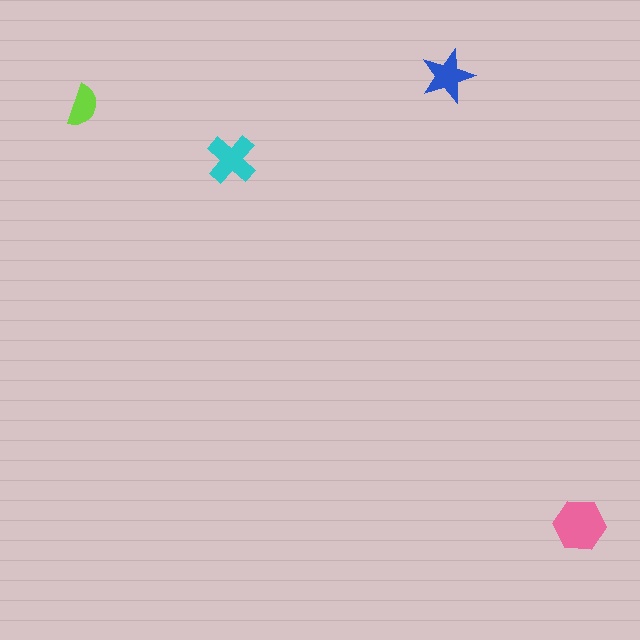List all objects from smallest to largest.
The lime semicircle, the blue star, the cyan cross, the pink hexagon.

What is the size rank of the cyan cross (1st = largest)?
2nd.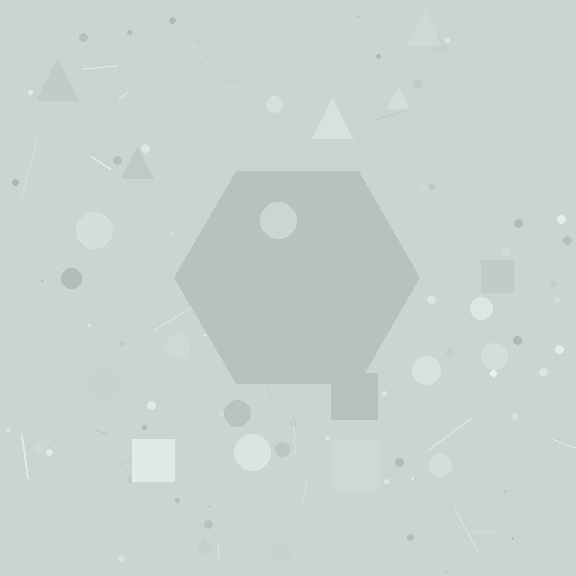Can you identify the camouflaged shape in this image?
The camouflaged shape is a hexagon.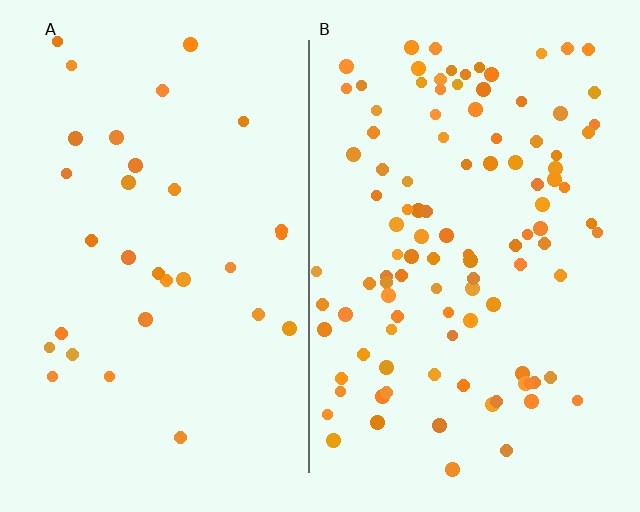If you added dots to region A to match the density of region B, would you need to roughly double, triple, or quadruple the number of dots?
Approximately triple.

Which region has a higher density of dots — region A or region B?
B (the right).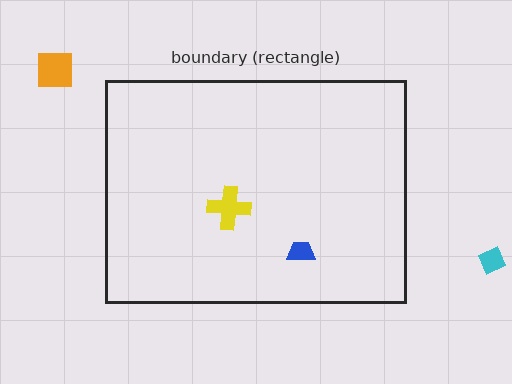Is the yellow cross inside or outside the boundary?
Inside.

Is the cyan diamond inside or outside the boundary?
Outside.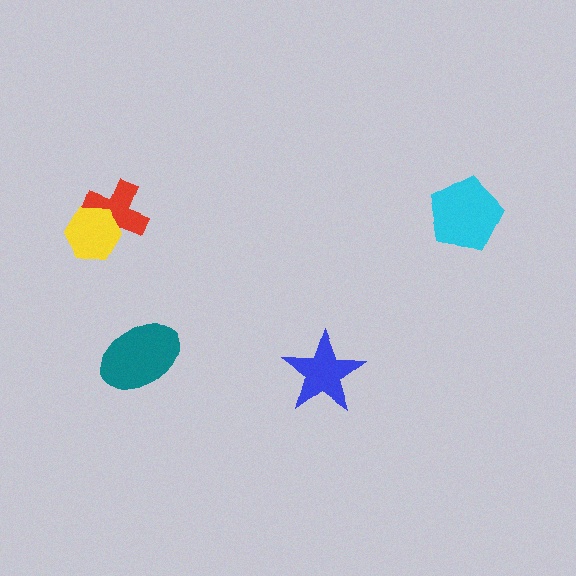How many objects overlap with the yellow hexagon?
1 object overlaps with the yellow hexagon.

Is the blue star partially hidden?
No, no other shape covers it.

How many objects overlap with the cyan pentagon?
0 objects overlap with the cyan pentagon.